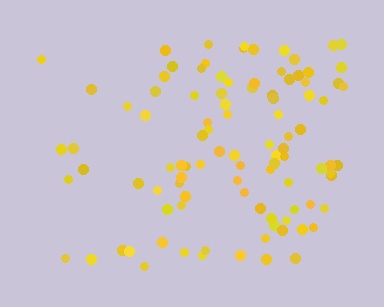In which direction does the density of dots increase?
From left to right, with the right side densest.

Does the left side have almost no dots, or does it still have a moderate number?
Still a moderate number, just noticeably fewer than the right.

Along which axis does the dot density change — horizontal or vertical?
Horizontal.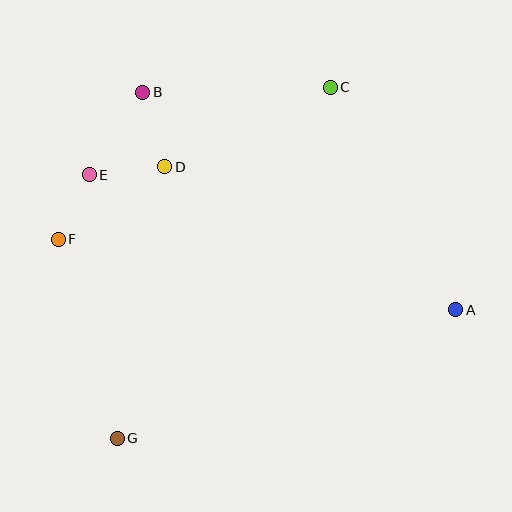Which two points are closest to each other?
Points E and F are closest to each other.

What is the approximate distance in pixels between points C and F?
The distance between C and F is approximately 311 pixels.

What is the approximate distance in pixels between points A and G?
The distance between A and G is approximately 362 pixels.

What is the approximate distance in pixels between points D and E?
The distance between D and E is approximately 76 pixels.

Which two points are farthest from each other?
Points C and G are farthest from each other.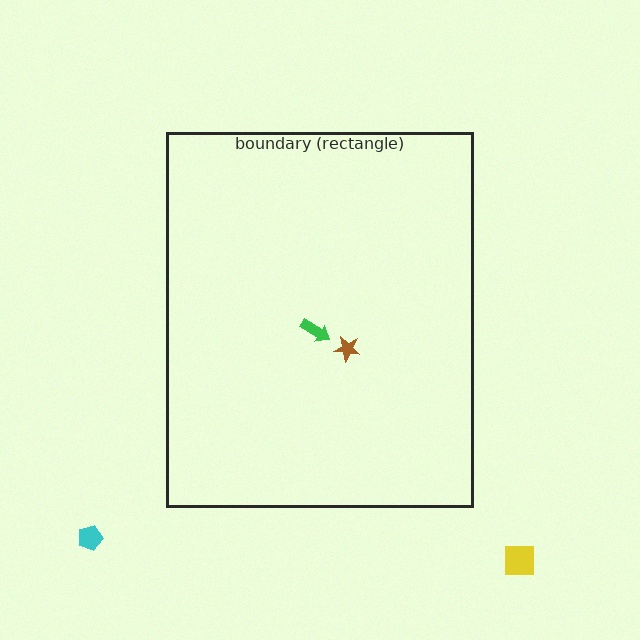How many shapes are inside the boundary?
2 inside, 2 outside.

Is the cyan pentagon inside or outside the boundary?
Outside.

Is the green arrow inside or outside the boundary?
Inside.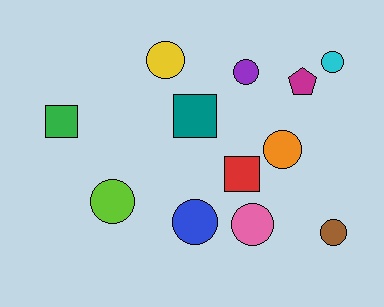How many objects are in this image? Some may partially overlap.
There are 12 objects.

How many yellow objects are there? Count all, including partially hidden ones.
There is 1 yellow object.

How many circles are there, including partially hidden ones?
There are 8 circles.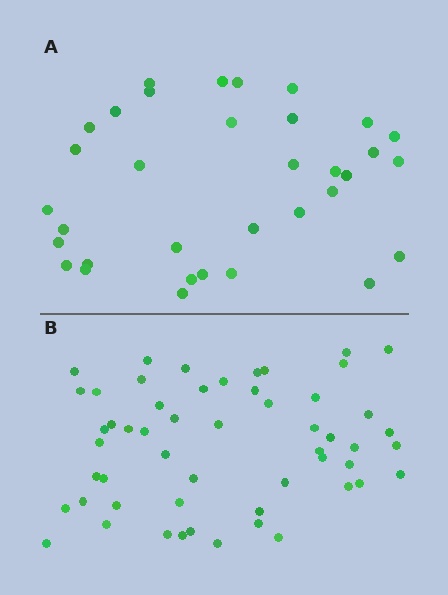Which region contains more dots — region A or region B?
Region B (the bottom region) has more dots.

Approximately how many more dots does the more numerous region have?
Region B has approximately 20 more dots than region A.